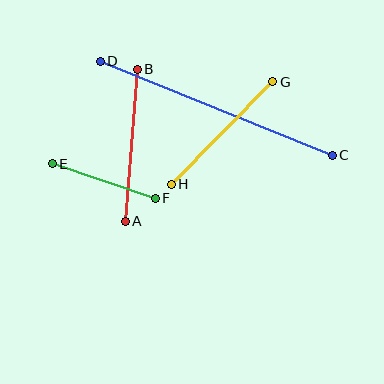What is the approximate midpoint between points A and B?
The midpoint is at approximately (131, 145) pixels.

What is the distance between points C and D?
The distance is approximately 251 pixels.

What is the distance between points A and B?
The distance is approximately 153 pixels.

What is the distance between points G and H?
The distance is approximately 145 pixels.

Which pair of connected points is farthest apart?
Points C and D are farthest apart.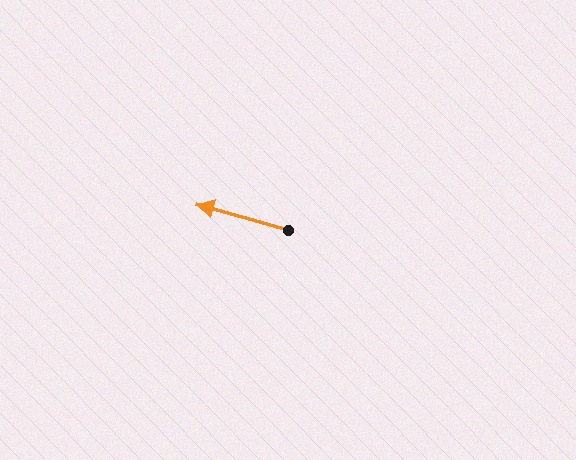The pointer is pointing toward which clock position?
Roughly 10 o'clock.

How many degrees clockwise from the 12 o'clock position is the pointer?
Approximately 286 degrees.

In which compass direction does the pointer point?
West.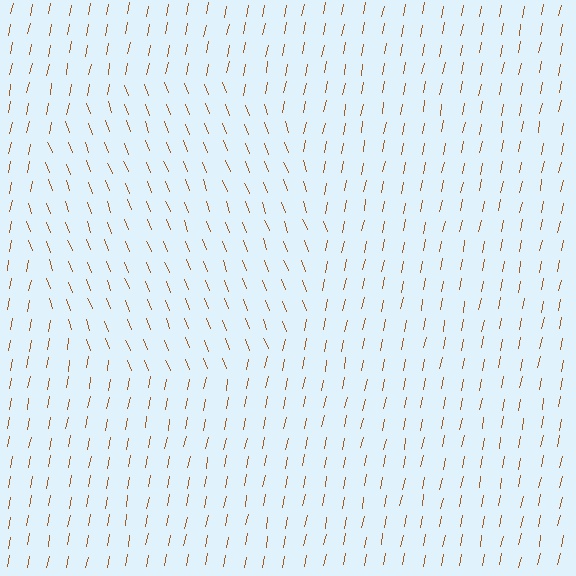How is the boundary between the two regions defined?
The boundary is defined purely by a change in line orientation (approximately 32 degrees difference). All lines are the same color and thickness.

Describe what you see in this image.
The image is filled with small brown line segments. A circle region in the image has lines oriented differently from the surrounding lines, creating a visible texture boundary.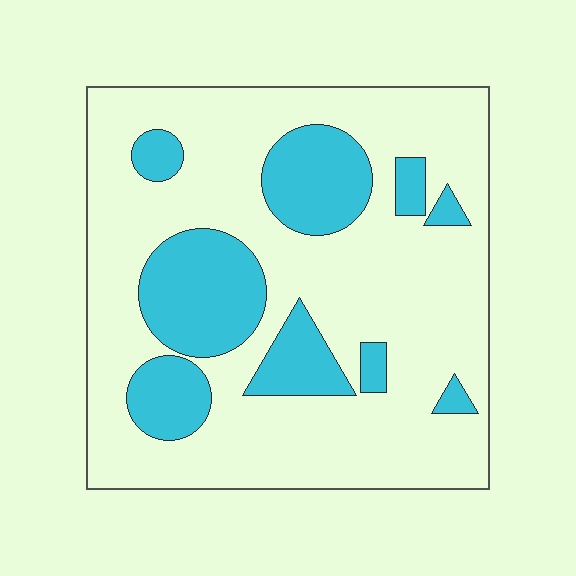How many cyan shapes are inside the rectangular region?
9.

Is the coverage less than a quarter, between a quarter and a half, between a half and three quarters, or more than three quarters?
Between a quarter and a half.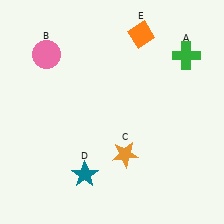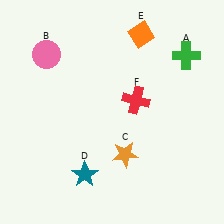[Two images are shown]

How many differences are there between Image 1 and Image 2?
There is 1 difference between the two images.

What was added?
A red cross (F) was added in Image 2.